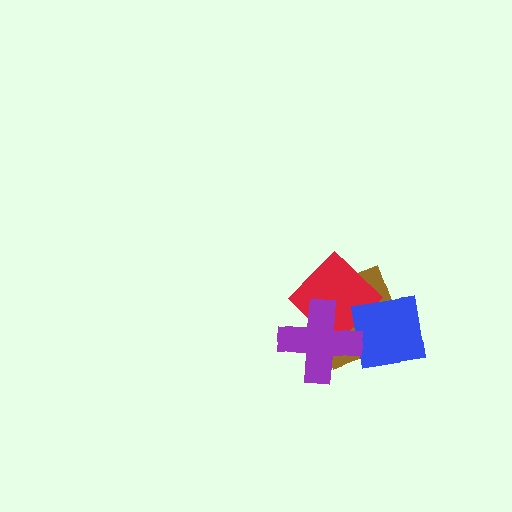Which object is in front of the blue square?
The purple cross is in front of the blue square.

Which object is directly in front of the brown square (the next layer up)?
The red diamond is directly in front of the brown square.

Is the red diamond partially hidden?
Yes, it is partially covered by another shape.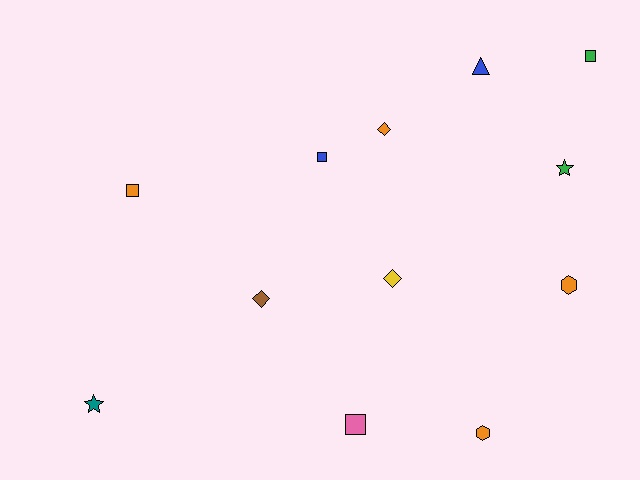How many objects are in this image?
There are 12 objects.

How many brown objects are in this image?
There is 1 brown object.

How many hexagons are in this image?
There are 2 hexagons.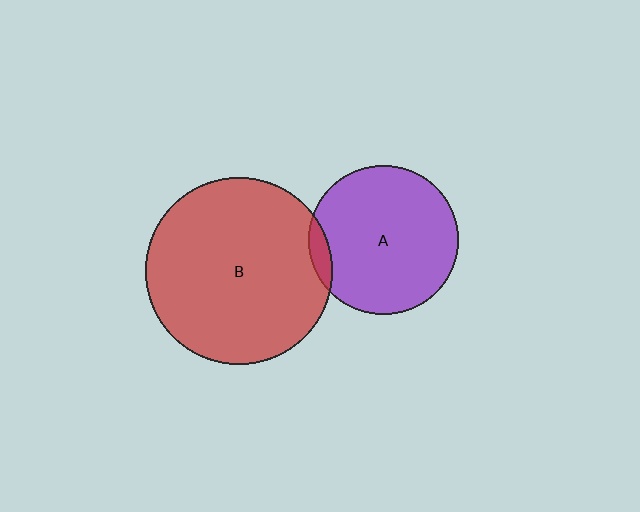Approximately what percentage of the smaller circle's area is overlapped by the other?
Approximately 5%.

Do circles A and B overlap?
Yes.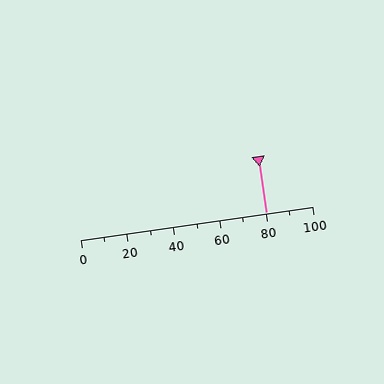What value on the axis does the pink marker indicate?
The marker indicates approximately 80.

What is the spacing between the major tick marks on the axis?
The major ticks are spaced 20 apart.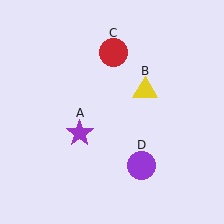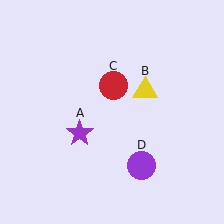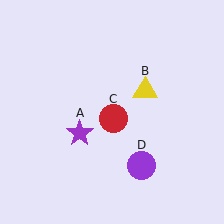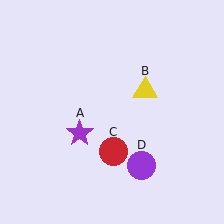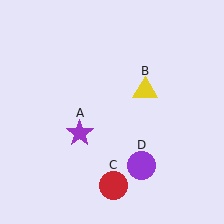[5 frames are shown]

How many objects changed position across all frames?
1 object changed position: red circle (object C).